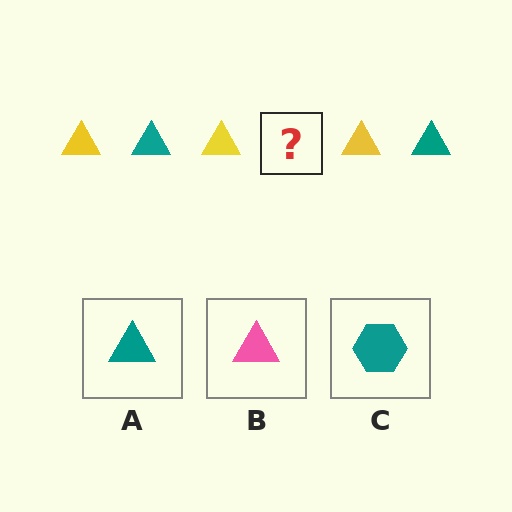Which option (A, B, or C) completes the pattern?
A.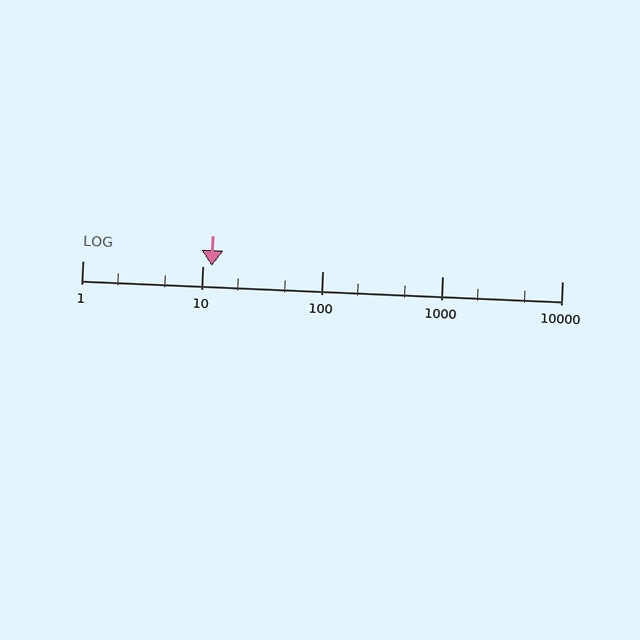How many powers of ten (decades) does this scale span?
The scale spans 4 decades, from 1 to 10000.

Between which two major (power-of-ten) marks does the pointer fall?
The pointer is between 10 and 100.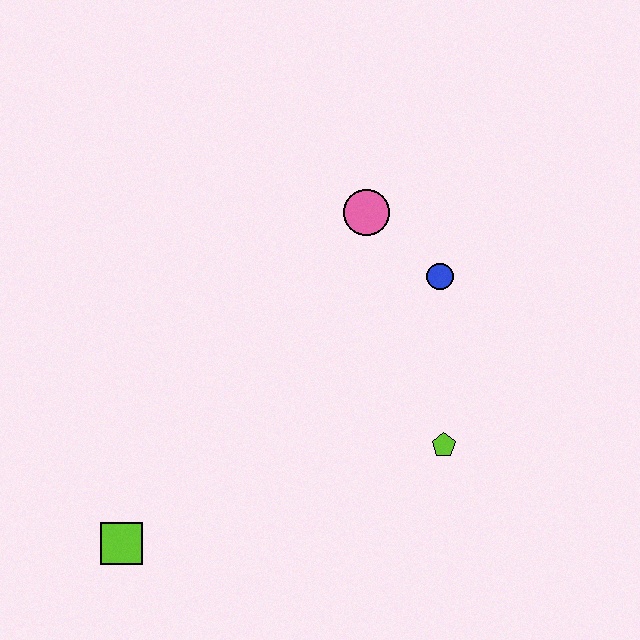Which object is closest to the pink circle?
The blue circle is closest to the pink circle.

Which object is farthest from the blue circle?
The lime square is farthest from the blue circle.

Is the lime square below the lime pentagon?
Yes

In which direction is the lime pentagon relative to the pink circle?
The lime pentagon is below the pink circle.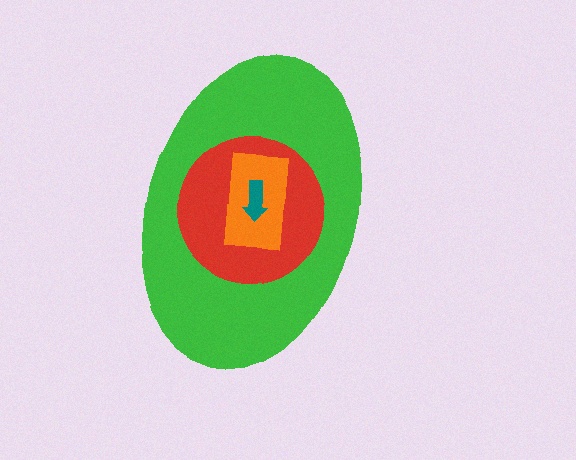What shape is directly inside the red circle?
The orange rectangle.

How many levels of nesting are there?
4.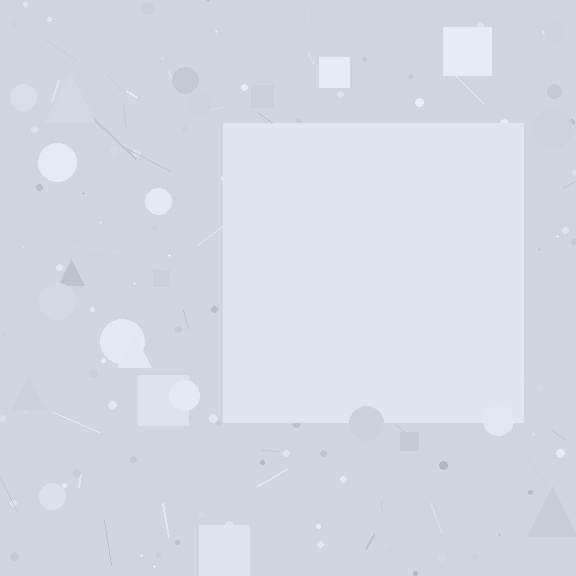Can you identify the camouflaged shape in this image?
The camouflaged shape is a square.